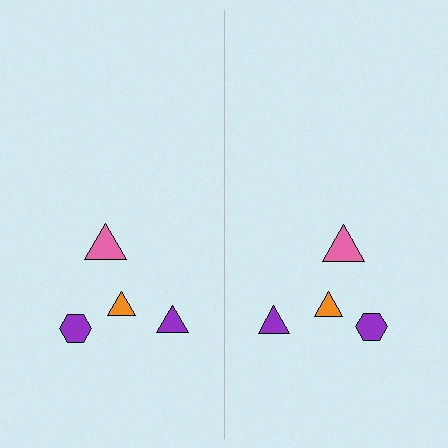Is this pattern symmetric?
Yes, this pattern has bilateral (reflection) symmetry.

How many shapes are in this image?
There are 8 shapes in this image.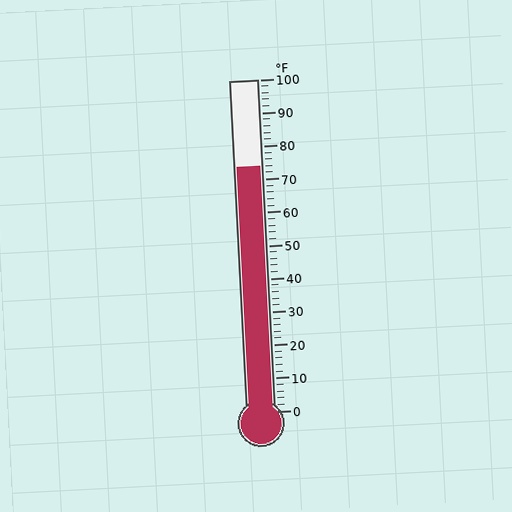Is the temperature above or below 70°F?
The temperature is above 70°F.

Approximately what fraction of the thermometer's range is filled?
The thermometer is filled to approximately 75% of its range.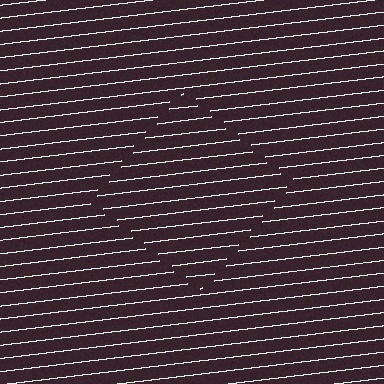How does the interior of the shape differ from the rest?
The interior of the shape contains the same grating, shifted by half a period — the contour is defined by the phase discontinuity where line-ends from the inner and outer gratings abut.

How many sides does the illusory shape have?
4 sides — the line-ends trace a square.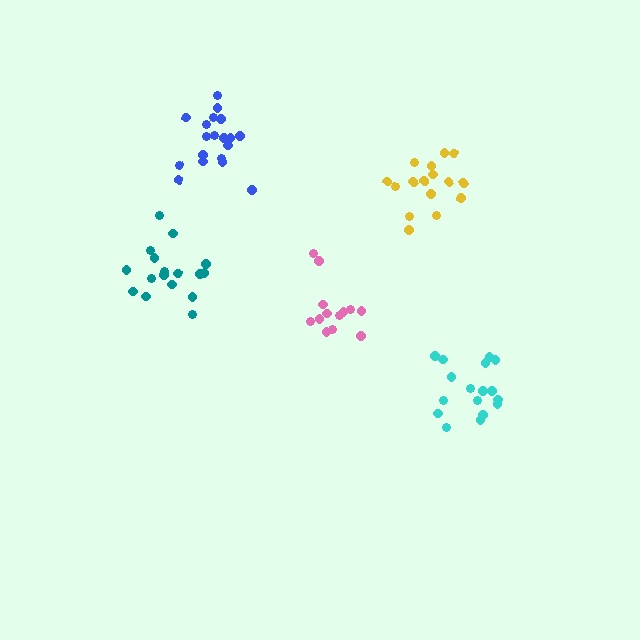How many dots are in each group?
Group 1: 19 dots, Group 2: 17 dots, Group 3: 13 dots, Group 4: 17 dots, Group 5: 16 dots (82 total).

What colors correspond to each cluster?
The clusters are colored: blue, teal, pink, cyan, yellow.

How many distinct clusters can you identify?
There are 5 distinct clusters.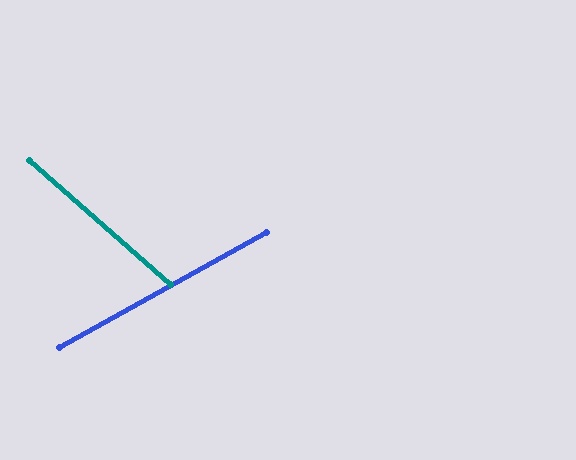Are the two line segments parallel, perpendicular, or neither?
Neither parallel nor perpendicular — they differ by about 70°.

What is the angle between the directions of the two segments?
Approximately 70 degrees.